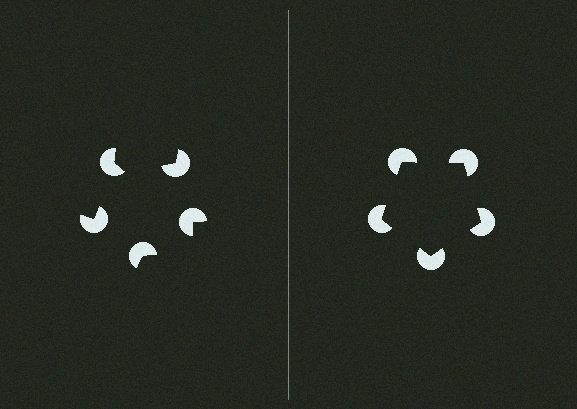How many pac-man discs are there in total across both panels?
10 — 5 on each side.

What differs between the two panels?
The pac-man discs are positioned identically on both sides; only the wedge orientations differ. On the right they align to a pentagon; on the left they are misaligned.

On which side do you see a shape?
An illusory pentagon appears on the right side. On the left side the wedge cuts are rotated, so no coherent shape forms.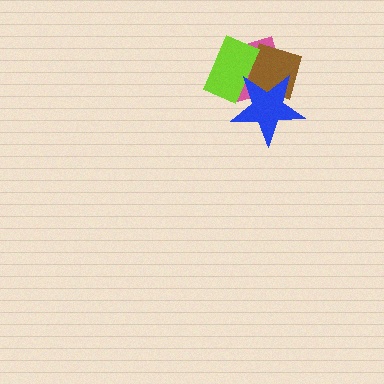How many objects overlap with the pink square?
3 objects overlap with the pink square.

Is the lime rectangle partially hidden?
Yes, it is partially covered by another shape.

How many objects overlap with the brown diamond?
3 objects overlap with the brown diamond.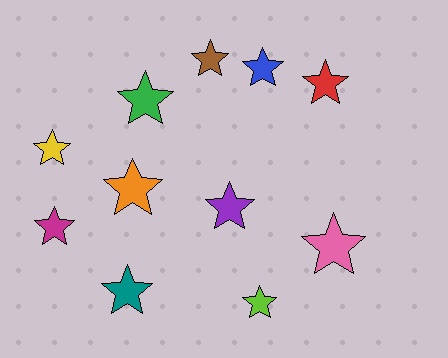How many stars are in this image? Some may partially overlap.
There are 11 stars.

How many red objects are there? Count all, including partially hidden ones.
There is 1 red object.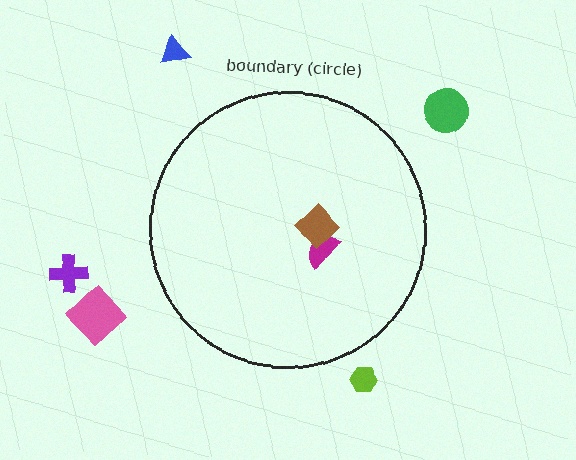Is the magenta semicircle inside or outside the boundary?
Inside.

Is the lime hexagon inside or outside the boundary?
Outside.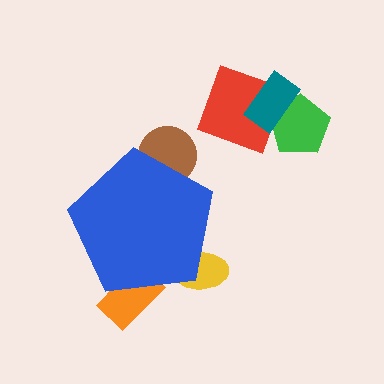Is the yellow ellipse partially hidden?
Yes, the yellow ellipse is partially hidden behind the blue pentagon.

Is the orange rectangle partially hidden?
Yes, the orange rectangle is partially hidden behind the blue pentagon.